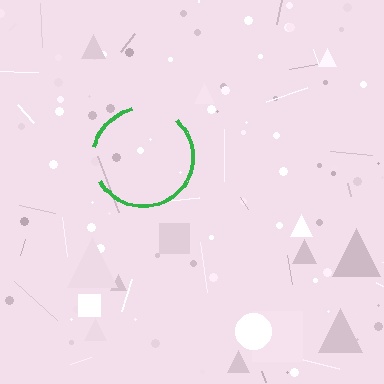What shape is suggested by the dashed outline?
The dashed outline suggests a circle.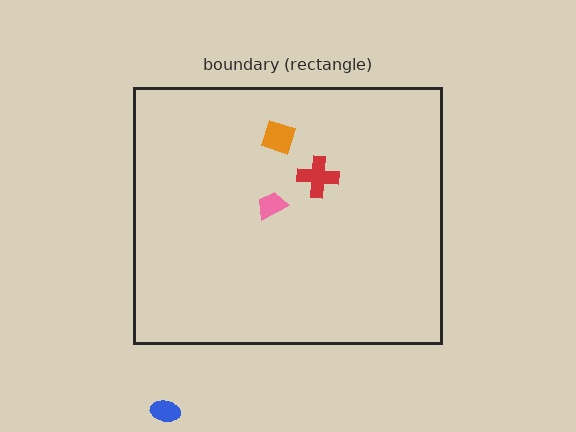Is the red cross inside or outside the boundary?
Inside.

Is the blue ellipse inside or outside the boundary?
Outside.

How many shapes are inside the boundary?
3 inside, 1 outside.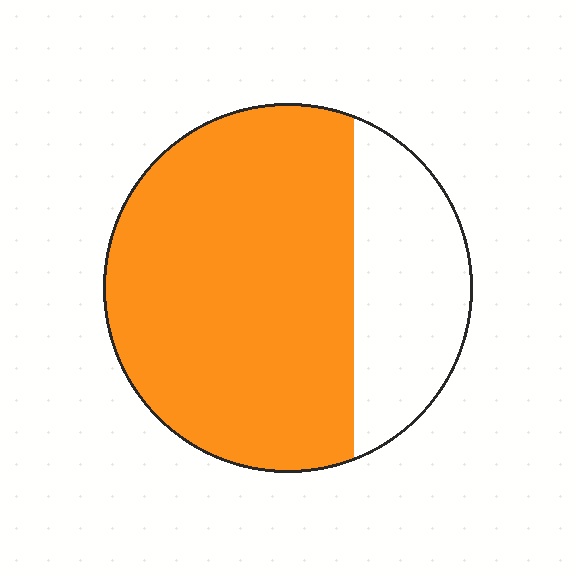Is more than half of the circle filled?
Yes.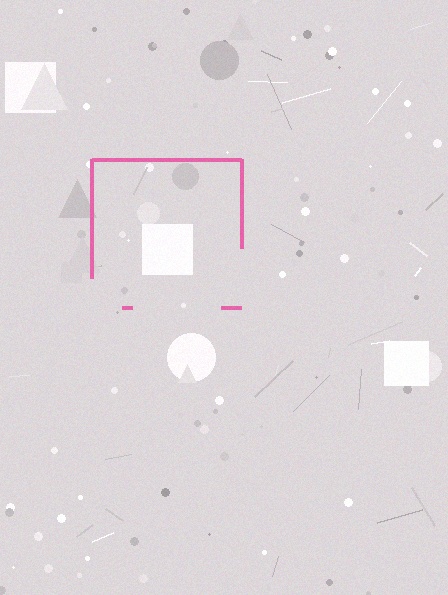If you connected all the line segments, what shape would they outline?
They would outline a square.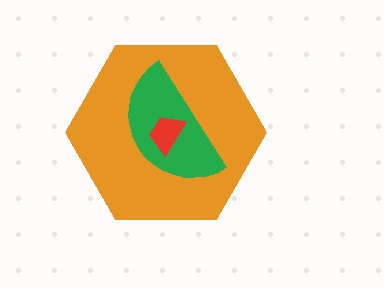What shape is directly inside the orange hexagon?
The green semicircle.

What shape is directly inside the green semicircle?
The red trapezoid.